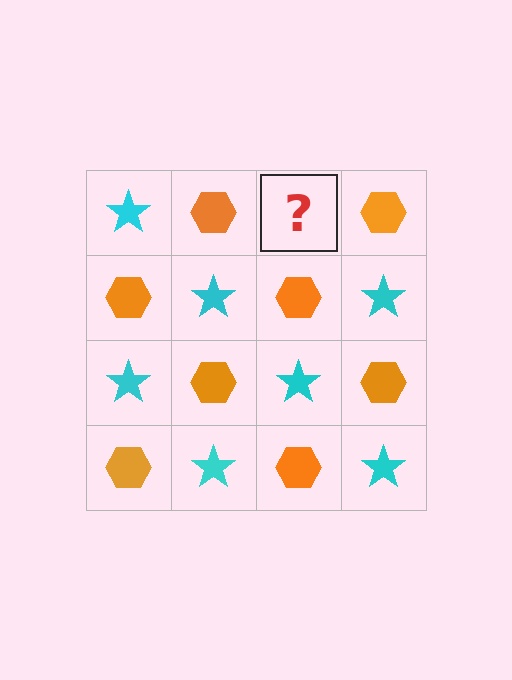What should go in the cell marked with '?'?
The missing cell should contain a cyan star.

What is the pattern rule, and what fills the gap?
The rule is that it alternates cyan star and orange hexagon in a checkerboard pattern. The gap should be filled with a cyan star.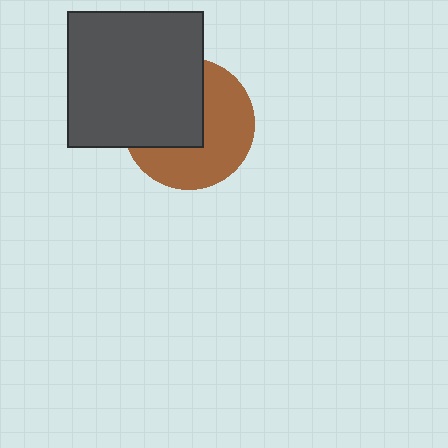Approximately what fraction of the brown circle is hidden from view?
Roughly 46% of the brown circle is hidden behind the dark gray square.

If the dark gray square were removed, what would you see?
You would see the complete brown circle.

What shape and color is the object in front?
The object in front is a dark gray square.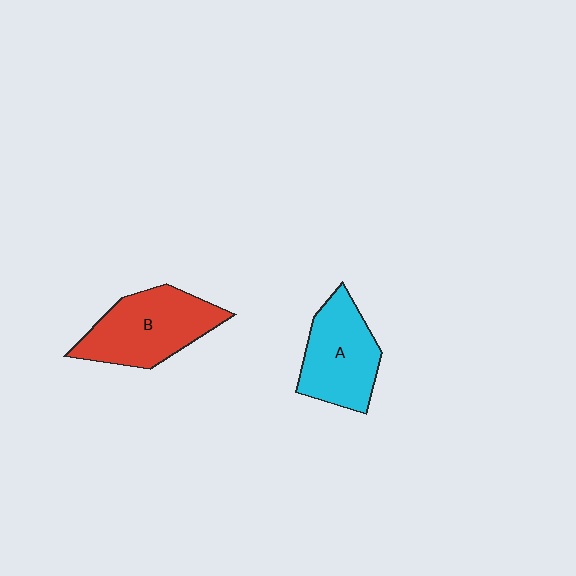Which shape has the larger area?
Shape B (red).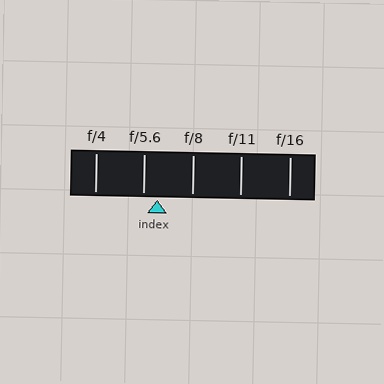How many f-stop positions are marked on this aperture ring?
There are 5 f-stop positions marked.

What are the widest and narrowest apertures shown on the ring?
The widest aperture shown is f/4 and the narrowest is f/16.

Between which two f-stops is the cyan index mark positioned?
The index mark is between f/5.6 and f/8.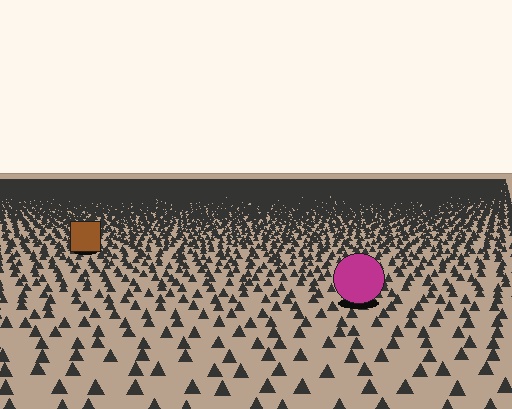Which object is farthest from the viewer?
The brown square is farthest from the viewer. It appears smaller and the ground texture around it is denser.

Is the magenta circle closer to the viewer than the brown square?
Yes. The magenta circle is closer — you can tell from the texture gradient: the ground texture is coarser near it.